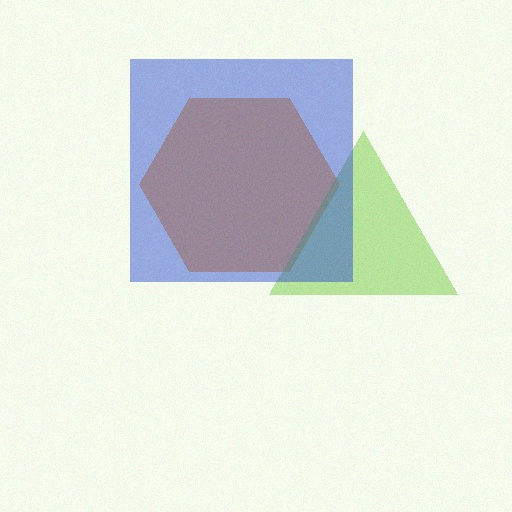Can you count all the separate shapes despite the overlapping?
Yes, there are 3 separate shapes.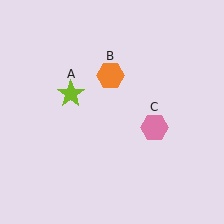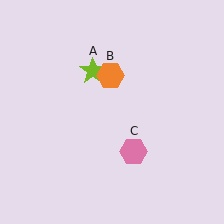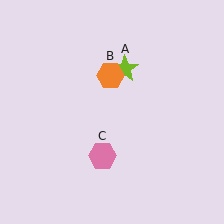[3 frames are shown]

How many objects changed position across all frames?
2 objects changed position: lime star (object A), pink hexagon (object C).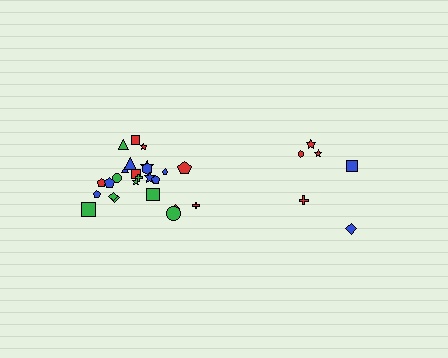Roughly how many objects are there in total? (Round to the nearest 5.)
Roughly 30 objects in total.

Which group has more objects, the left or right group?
The left group.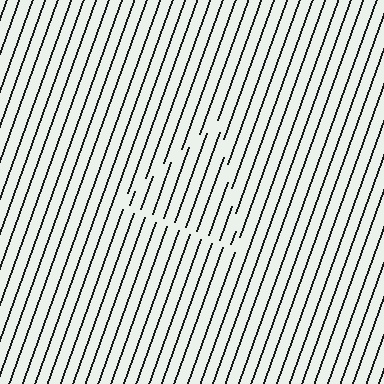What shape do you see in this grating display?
An illusory triangle. The interior of the shape contains the same grating, shifted by half a period — the contour is defined by the phase discontinuity where line-ends from the inner and outer gratings abut.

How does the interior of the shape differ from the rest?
The interior of the shape contains the same grating, shifted by half a period — the contour is defined by the phase discontinuity where line-ends from the inner and outer gratings abut.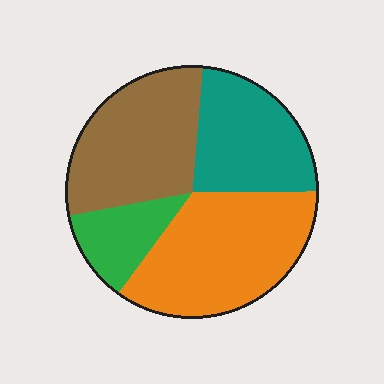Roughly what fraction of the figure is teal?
Teal covers about 25% of the figure.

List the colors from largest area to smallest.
From largest to smallest: orange, brown, teal, green.